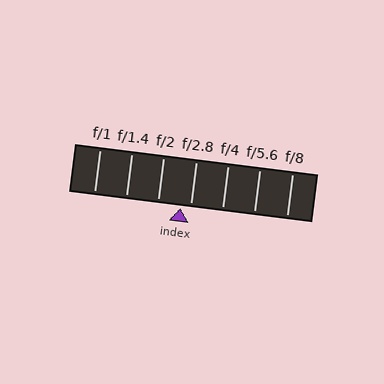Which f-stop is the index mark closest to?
The index mark is closest to f/2.8.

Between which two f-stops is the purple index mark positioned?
The index mark is between f/2 and f/2.8.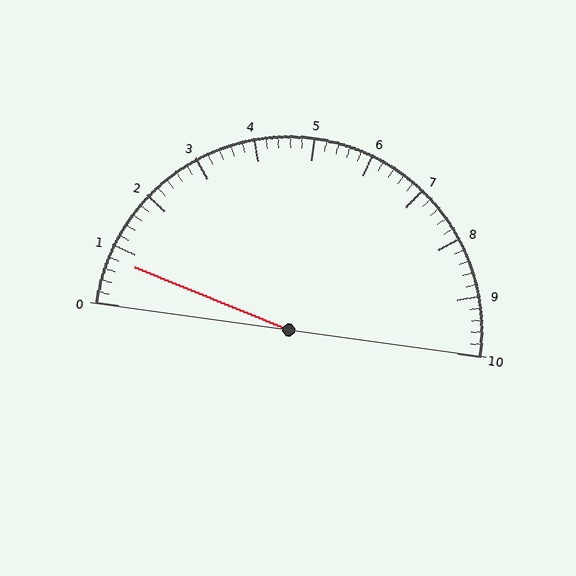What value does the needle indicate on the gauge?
The needle indicates approximately 0.8.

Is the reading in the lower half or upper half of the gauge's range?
The reading is in the lower half of the range (0 to 10).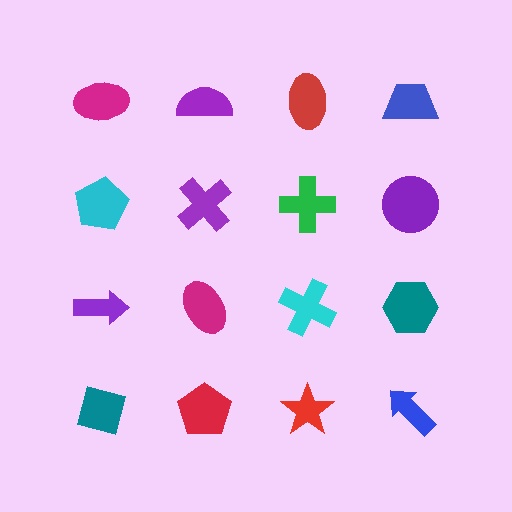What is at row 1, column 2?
A purple semicircle.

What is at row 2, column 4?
A purple circle.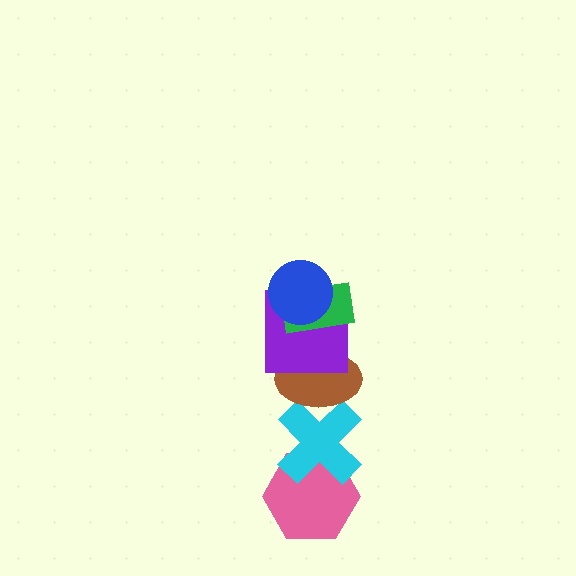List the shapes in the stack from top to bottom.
From top to bottom: the blue circle, the green rectangle, the purple square, the brown ellipse, the cyan cross, the pink hexagon.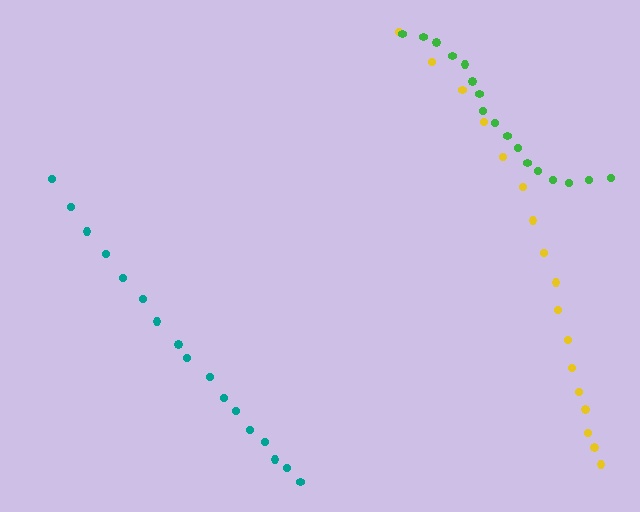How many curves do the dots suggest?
There are 3 distinct paths.